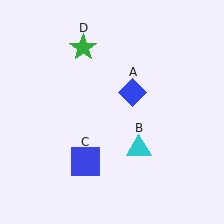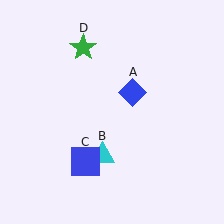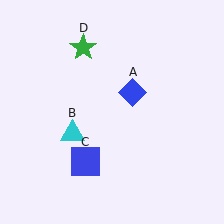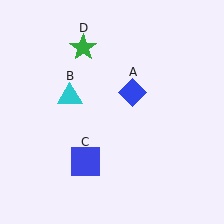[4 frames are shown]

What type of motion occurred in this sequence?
The cyan triangle (object B) rotated clockwise around the center of the scene.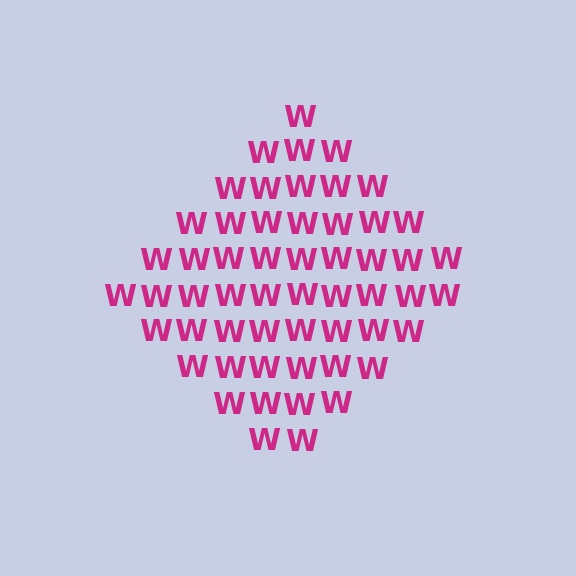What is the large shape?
The large shape is a diamond.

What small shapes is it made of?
It is made of small letter W's.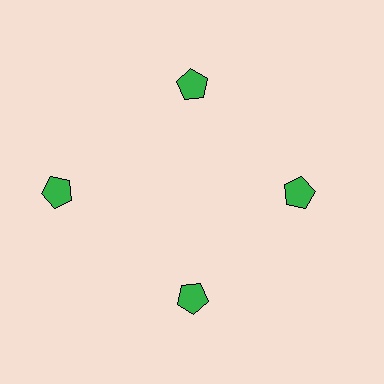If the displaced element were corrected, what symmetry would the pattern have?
It would have 4-fold rotational symmetry — the pattern would map onto itself every 90 degrees.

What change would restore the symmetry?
The symmetry would be restored by moving it inward, back onto the ring so that all 4 pentagons sit at equal angles and equal distance from the center.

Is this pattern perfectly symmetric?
No. The 4 green pentagons are arranged in a ring, but one element near the 9 o'clock position is pushed outward from the center, breaking the 4-fold rotational symmetry.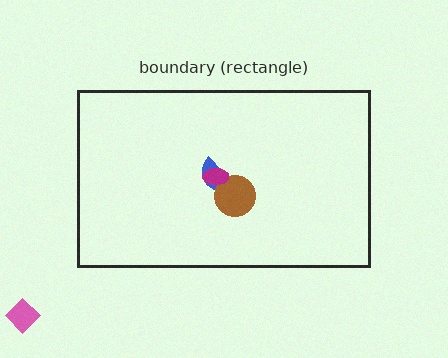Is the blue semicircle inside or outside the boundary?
Inside.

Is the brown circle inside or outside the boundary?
Inside.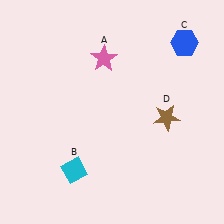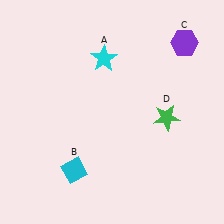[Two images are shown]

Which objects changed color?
A changed from pink to cyan. C changed from blue to purple. D changed from brown to green.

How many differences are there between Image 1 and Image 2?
There are 3 differences between the two images.